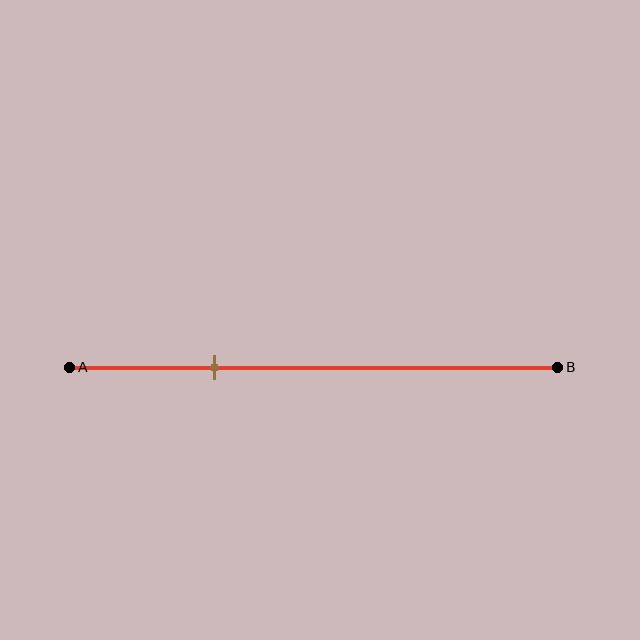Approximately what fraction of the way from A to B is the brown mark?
The brown mark is approximately 30% of the way from A to B.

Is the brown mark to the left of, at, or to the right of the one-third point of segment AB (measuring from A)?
The brown mark is to the left of the one-third point of segment AB.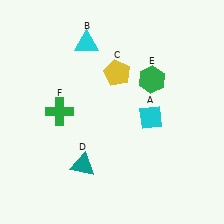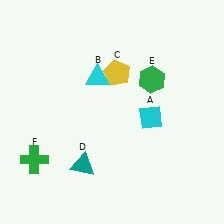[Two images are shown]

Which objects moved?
The objects that moved are: the cyan triangle (B), the green cross (F).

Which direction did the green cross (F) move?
The green cross (F) moved down.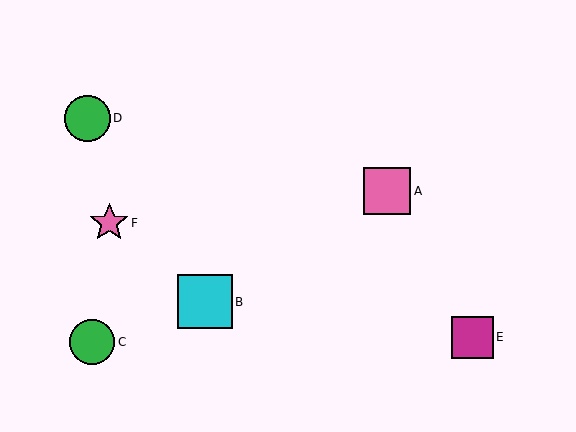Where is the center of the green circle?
The center of the green circle is at (92, 342).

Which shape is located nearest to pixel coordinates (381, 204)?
The pink square (labeled A) at (387, 191) is nearest to that location.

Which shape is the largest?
The cyan square (labeled B) is the largest.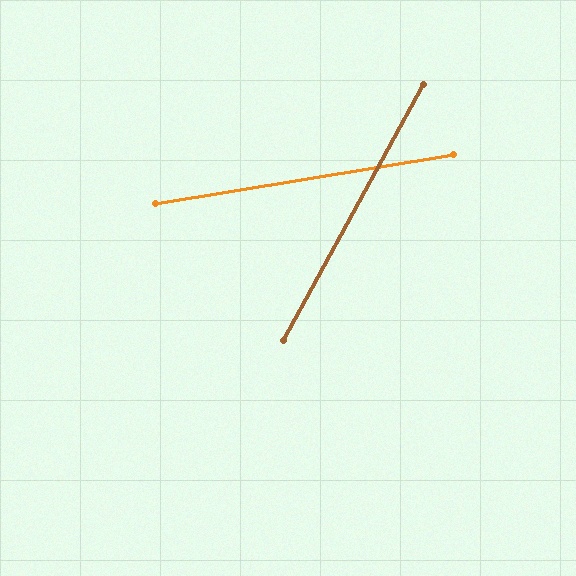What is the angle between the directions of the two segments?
Approximately 52 degrees.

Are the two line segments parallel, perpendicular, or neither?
Neither parallel nor perpendicular — they differ by about 52°.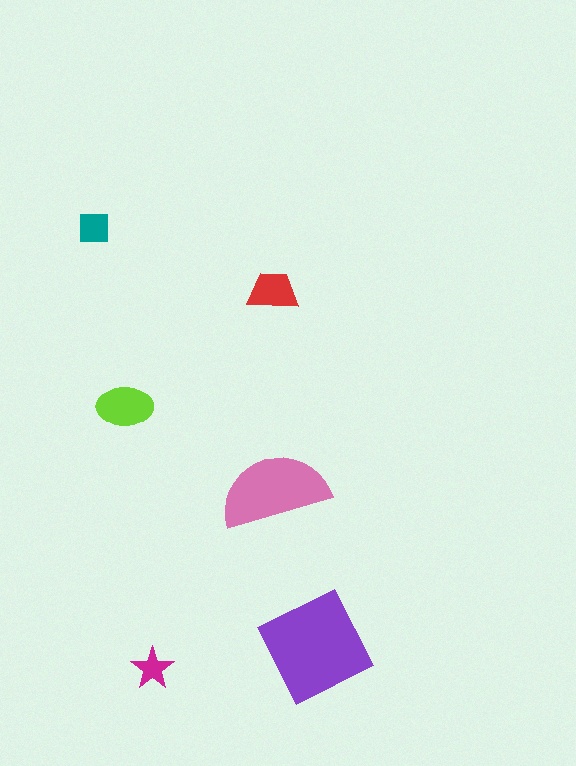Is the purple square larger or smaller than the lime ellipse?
Larger.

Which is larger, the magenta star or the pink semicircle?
The pink semicircle.